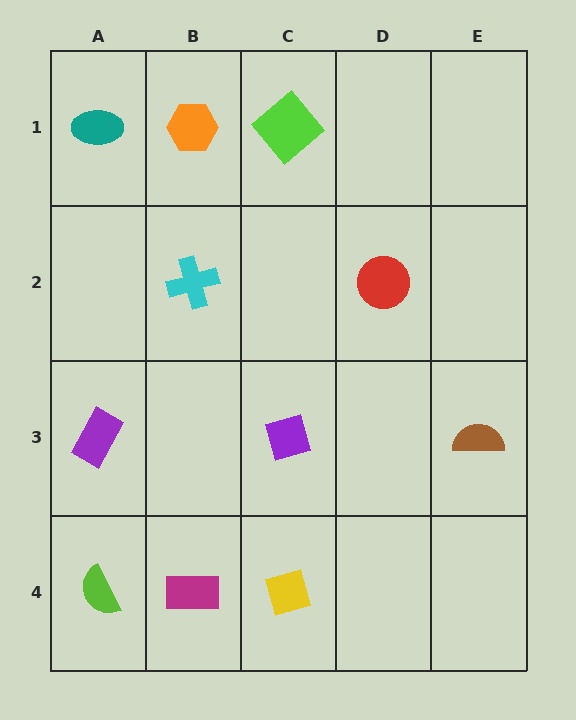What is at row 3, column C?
A purple diamond.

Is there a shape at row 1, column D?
No, that cell is empty.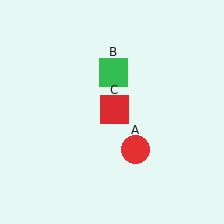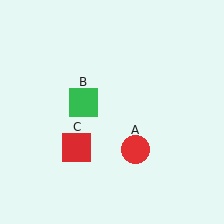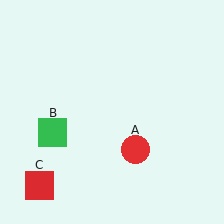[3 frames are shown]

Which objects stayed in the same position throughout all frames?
Red circle (object A) remained stationary.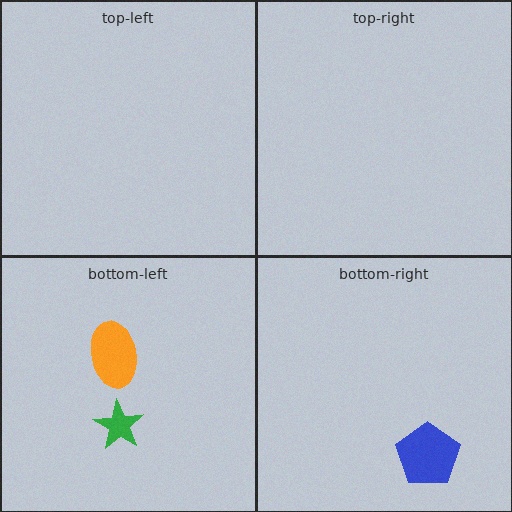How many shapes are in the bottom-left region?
2.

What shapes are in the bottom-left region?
The orange ellipse, the green star.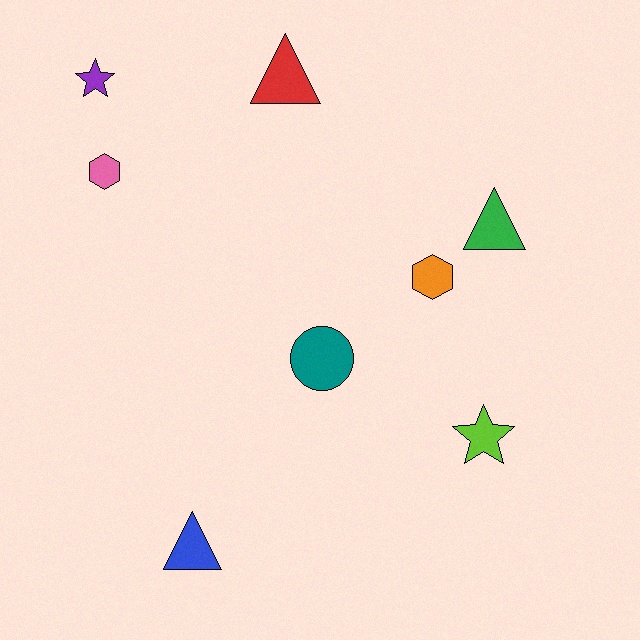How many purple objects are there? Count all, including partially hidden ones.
There is 1 purple object.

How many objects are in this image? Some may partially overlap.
There are 8 objects.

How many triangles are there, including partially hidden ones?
There are 3 triangles.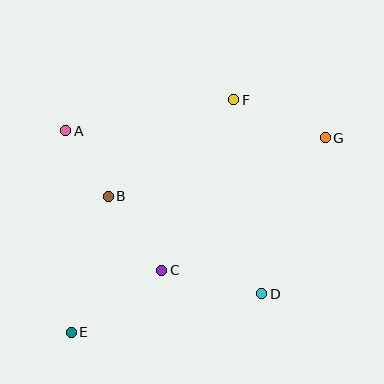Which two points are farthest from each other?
Points E and G are farthest from each other.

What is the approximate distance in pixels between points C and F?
The distance between C and F is approximately 185 pixels.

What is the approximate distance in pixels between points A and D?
The distance between A and D is approximately 255 pixels.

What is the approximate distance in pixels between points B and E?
The distance between B and E is approximately 141 pixels.